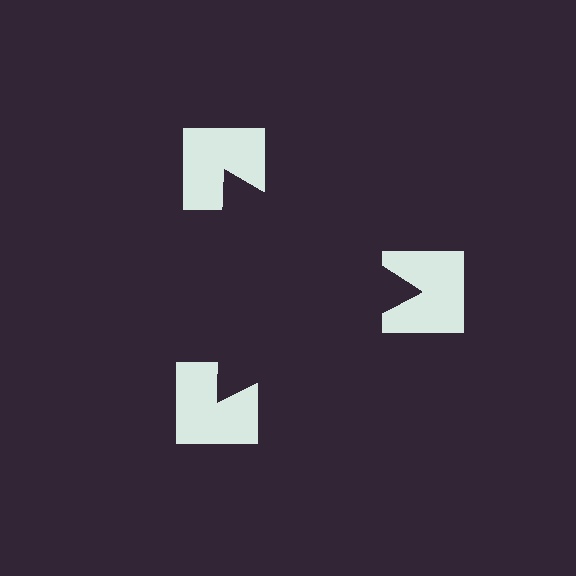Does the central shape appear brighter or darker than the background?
It typically appears slightly darker than the background, even though no actual brightness change is drawn.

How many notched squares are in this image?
There are 3 — one at each vertex of the illusory triangle.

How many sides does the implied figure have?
3 sides.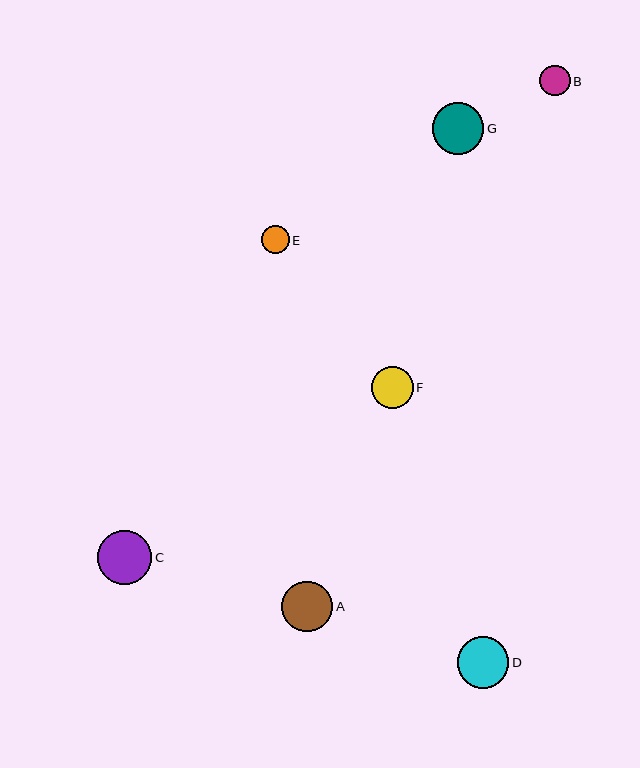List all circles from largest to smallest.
From largest to smallest: C, G, D, A, F, B, E.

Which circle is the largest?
Circle C is the largest with a size of approximately 54 pixels.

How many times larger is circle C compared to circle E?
Circle C is approximately 1.9 times the size of circle E.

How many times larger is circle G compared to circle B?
Circle G is approximately 1.7 times the size of circle B.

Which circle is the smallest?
Circle E is the smallest with a size of approximately 28 pixels.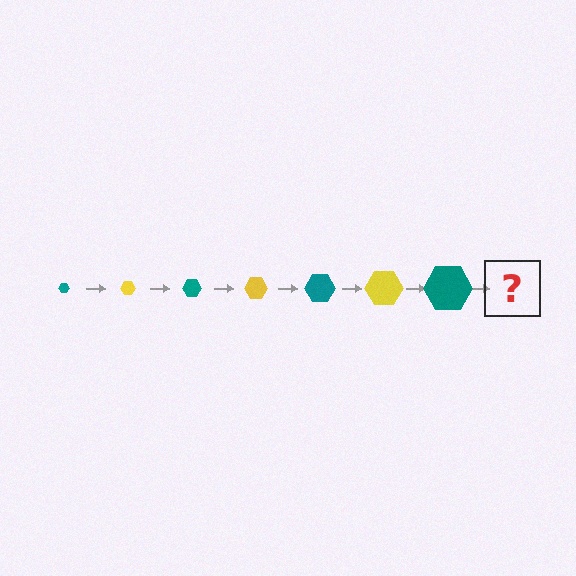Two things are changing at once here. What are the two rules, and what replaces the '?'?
The two rules are that the hexagon grows larger each step and the color cycles through teal and yellow. The '?' should be a yellow hexagon, larger than the previous one.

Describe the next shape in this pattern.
It should be a yellow hexagon, larger than the previous one.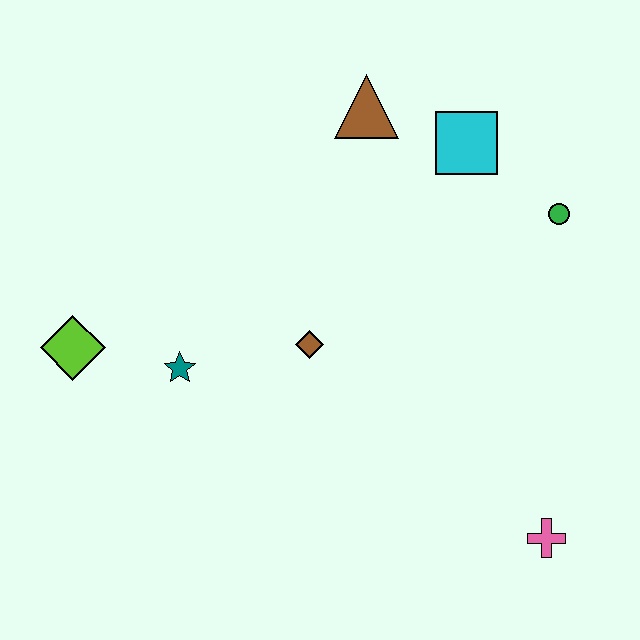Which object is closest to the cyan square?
The brown triangle is closest to the cyan square.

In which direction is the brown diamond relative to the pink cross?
The brown diamond is to the left of the pink cross.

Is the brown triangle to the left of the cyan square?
Yes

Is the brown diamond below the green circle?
Yes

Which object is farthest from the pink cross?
The lime diamond is farthest from the pink cross.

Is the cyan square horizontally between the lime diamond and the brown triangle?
No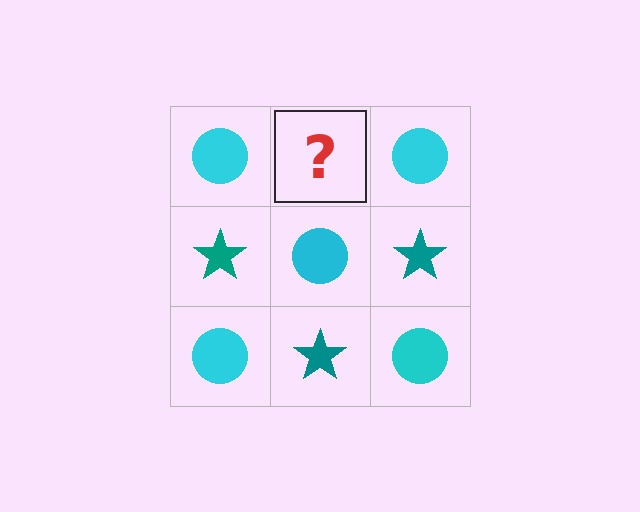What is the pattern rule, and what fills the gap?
The rule is that it alternates cyan circle and teal star in a checkerboard pattern. The gap should be filled with a teal star.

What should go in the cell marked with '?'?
The missing cell should contain a teal star.